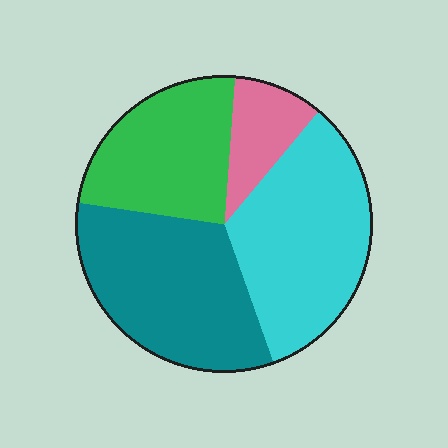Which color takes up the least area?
Pink, at roughly 10%.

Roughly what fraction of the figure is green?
Green covers about 25% of the figure.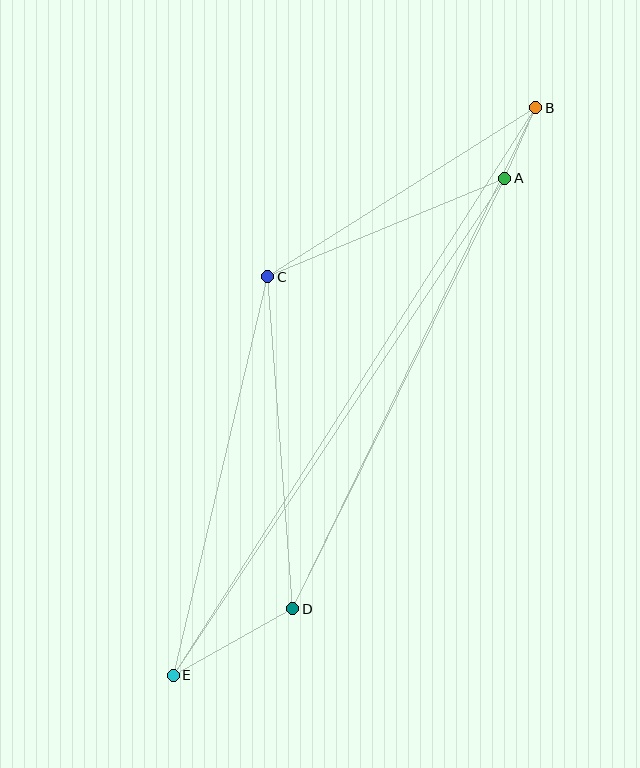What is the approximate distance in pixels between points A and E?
The distance between A and E is approximately 598 pixels.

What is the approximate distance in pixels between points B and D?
The distance between B and D is approximately 557 pixels.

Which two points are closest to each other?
Points A and B are closest to each other.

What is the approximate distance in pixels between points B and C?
The distance between B and C is approximately 317 pixels.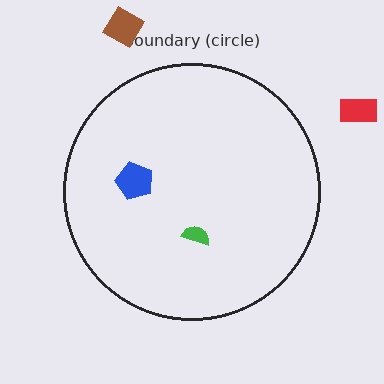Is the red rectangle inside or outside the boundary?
Outside.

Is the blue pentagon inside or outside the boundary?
Inside.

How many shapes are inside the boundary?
2 inside, 2 outside.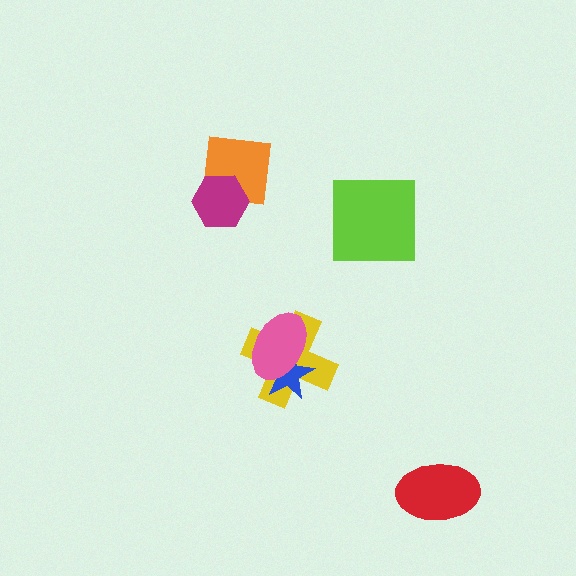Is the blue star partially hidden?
Yes, it is partially covered by another shape.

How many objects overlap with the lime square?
0 objects overlap with the lime square.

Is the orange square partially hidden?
Yes, it is partially covered by another shape.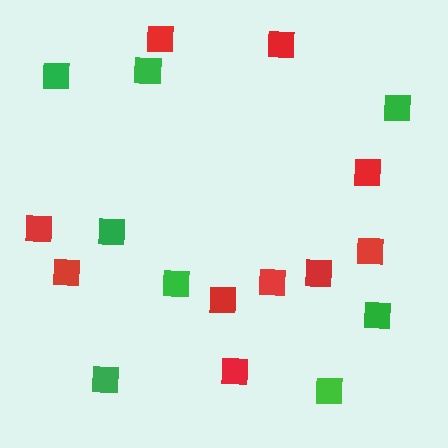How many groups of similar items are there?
There are 2 groups: one group of red squares (10) and one group of green squares (8).